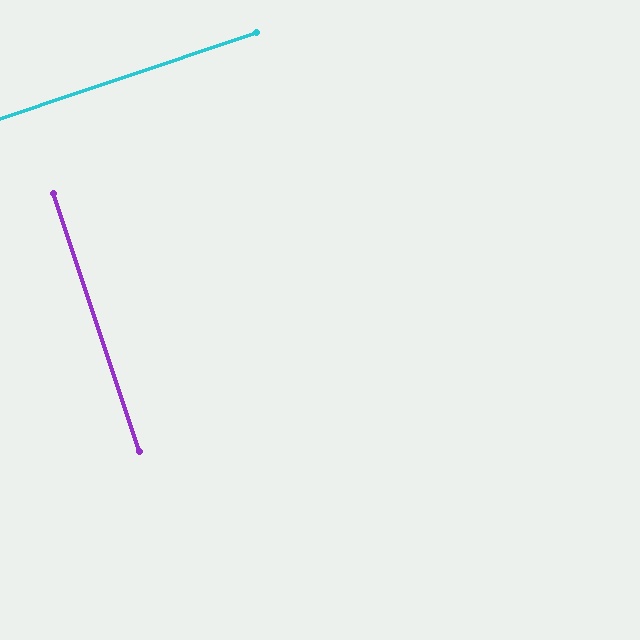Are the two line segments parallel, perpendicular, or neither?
Perpendicular — they meet at approximately 90°.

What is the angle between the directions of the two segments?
Approximately 90 degrees.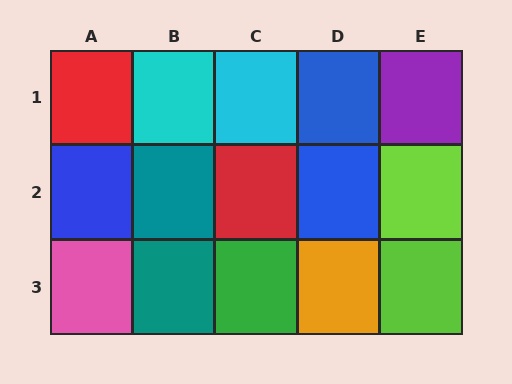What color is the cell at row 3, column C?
Green.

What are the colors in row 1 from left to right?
Red, cyan, cyan, blue, purple.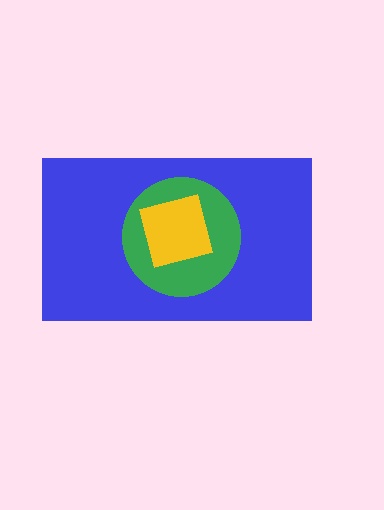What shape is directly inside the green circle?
The yellow square.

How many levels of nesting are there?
3.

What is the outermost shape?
The blue rectangle.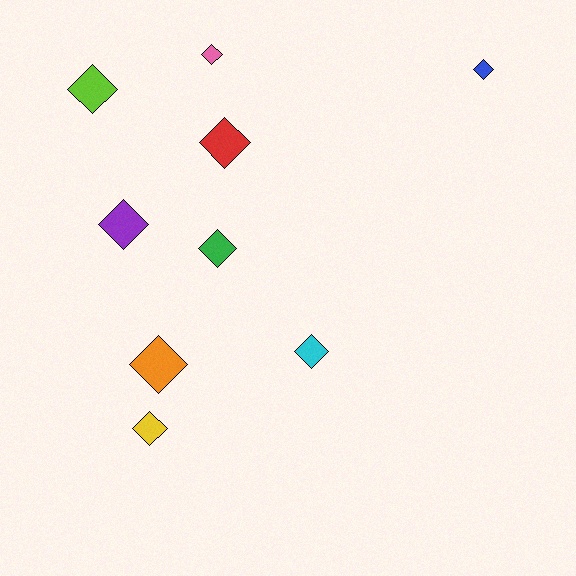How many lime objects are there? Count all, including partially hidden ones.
There is 1 lime object.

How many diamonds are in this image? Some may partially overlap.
There are 9 diamonds.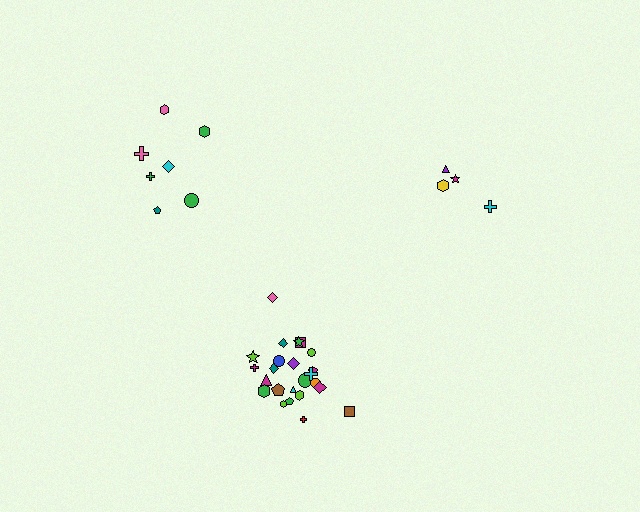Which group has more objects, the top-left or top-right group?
The top-left group.